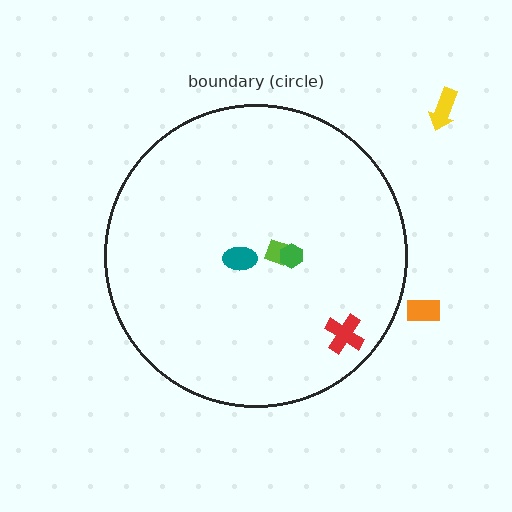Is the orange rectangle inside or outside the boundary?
Outside.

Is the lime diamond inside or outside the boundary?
Inside.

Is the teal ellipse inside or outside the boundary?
Inside.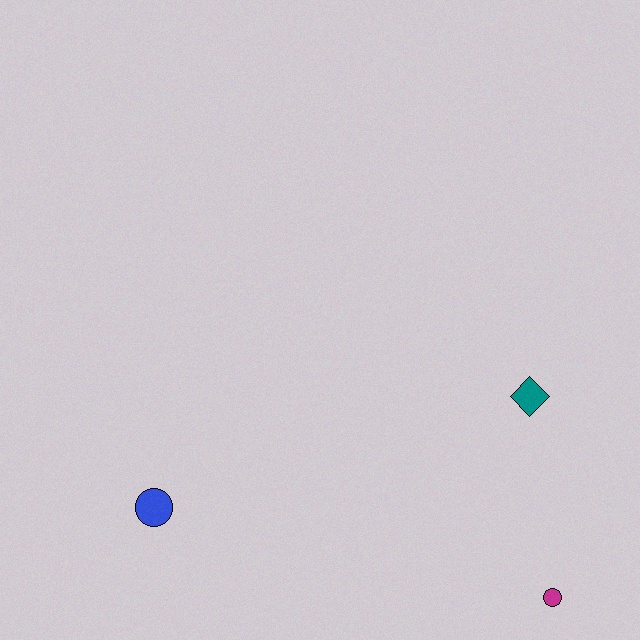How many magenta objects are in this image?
There is 1 magenta object.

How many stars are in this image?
There are no stars.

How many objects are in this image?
There are 3 objects.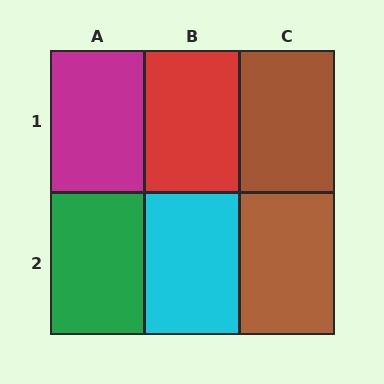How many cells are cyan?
1 cell is cyan.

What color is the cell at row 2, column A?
Green.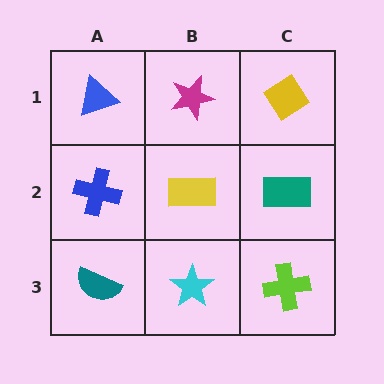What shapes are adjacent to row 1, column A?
A blue cross (row 2, column A), a magenta star (row 1, column B).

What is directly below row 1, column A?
A blue cross.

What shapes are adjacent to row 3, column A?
A blue cross (row 2, column A), a cyan star (row 3, column B).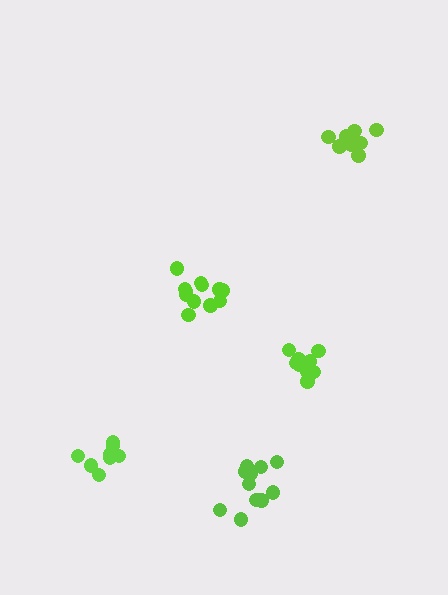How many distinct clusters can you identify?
There are 5 distinct clusters.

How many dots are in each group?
Group 1: 11 dots, Group 2: 12 dots, Group 3: 8 dots, Group 4: 9 dots, Group 5: 10 dots (50 total).